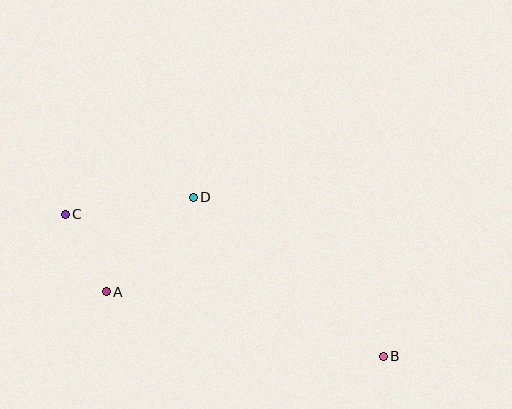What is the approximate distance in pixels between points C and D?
The distance between C and D is approximately 129 pixels.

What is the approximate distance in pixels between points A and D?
The distance between A and D is approximately 128 pixels.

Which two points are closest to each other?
Points A and C are closest to each other.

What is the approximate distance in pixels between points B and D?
The distance between B and D is approximately 248 pixels.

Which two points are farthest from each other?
Points B and C are farthest from each other.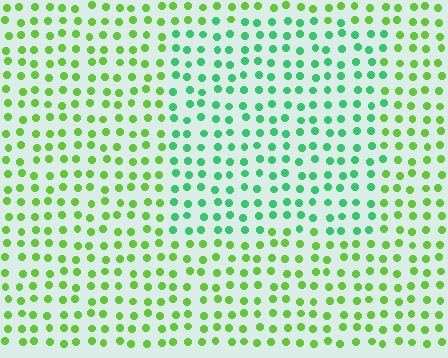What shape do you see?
I see a rectangle.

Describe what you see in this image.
The image is filled with small lime elements in a uniform arrangement. A rectangle-shaped region is visible where the elements are tinted to a slightly different hue, forming a subtle color boundary.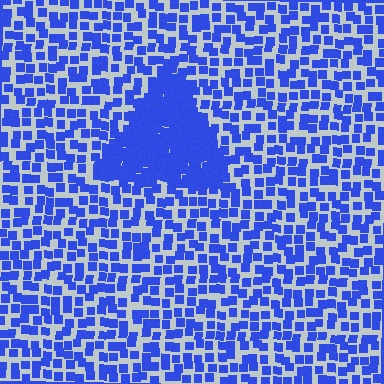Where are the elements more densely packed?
The elements are more densely packed inside the triangle boundary.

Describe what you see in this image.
The image contains small blue elements arranged at two different densities. A triangle-shaped region is visible where the elements are more densely packed than the surrounding area.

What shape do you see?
I see a triangle.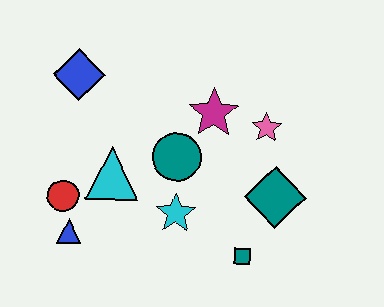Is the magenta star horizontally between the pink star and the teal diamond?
No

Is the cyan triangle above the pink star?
No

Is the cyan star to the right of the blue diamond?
Yes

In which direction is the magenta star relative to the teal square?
The magenta star is above the teal square.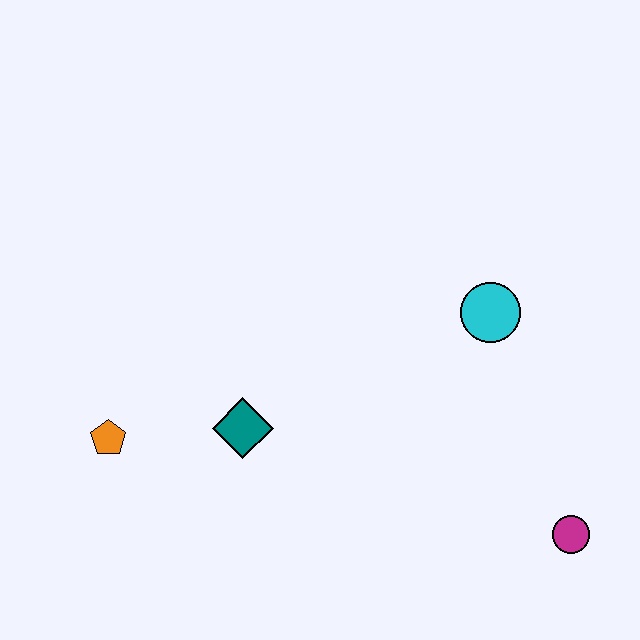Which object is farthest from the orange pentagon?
The magenta circle is farthest from the orange pentagon.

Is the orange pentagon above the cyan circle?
No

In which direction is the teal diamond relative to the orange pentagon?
The teal diamond is to the right of the orange pentagon.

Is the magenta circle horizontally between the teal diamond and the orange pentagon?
No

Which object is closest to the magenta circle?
The cyan circle is closest to the magenta circle.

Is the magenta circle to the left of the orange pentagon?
No